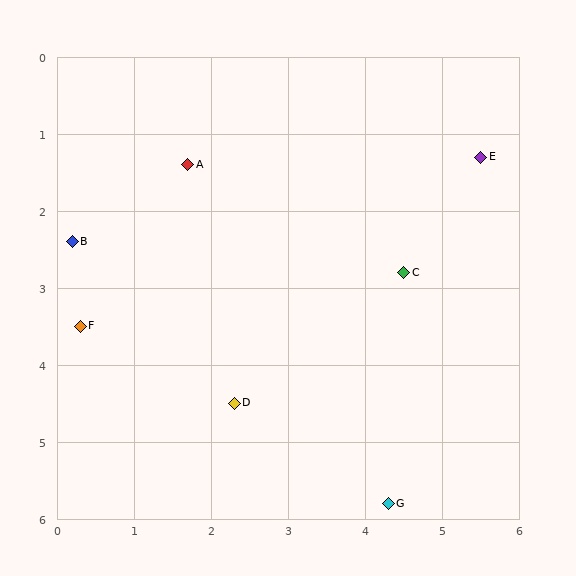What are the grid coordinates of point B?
Point B is at approximately (0.2, 2.4).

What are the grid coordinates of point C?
Point C is at approximately (4.5, 2.8).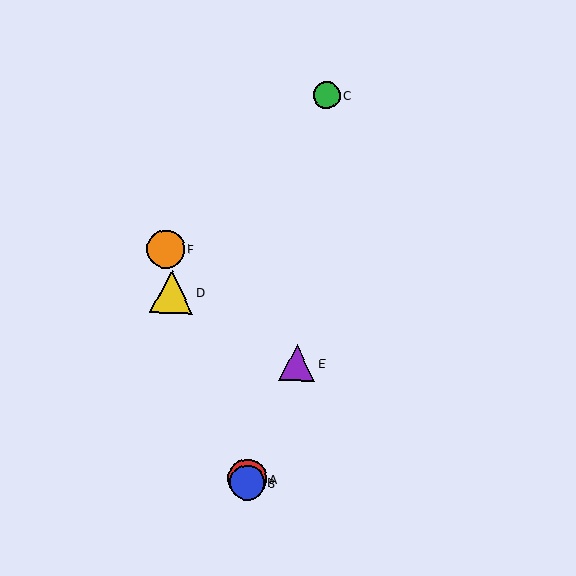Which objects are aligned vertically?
Objects A, B are aligned vertically.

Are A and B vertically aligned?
Yes, both are at x≈247.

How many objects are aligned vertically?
2 objects (A, B) are aligned vertically.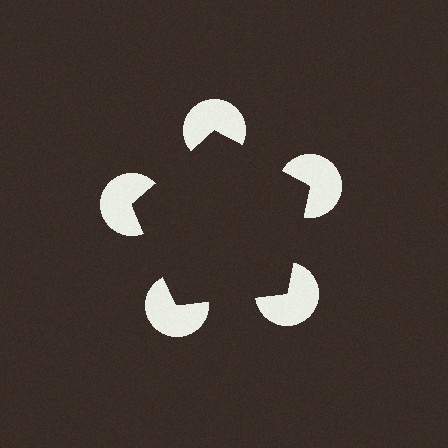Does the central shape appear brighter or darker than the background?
It typically appears slightly darker than the background, even though no actual brightness change is drawn.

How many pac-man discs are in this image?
There are 5 — one at each vertex of the illusory pentagon.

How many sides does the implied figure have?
5 sides.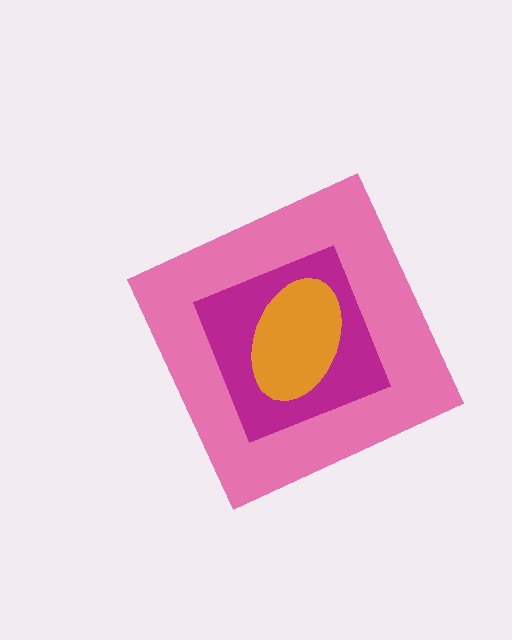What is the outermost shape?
The pink diamond.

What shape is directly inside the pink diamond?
The magenta square.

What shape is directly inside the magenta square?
The orange ellipse.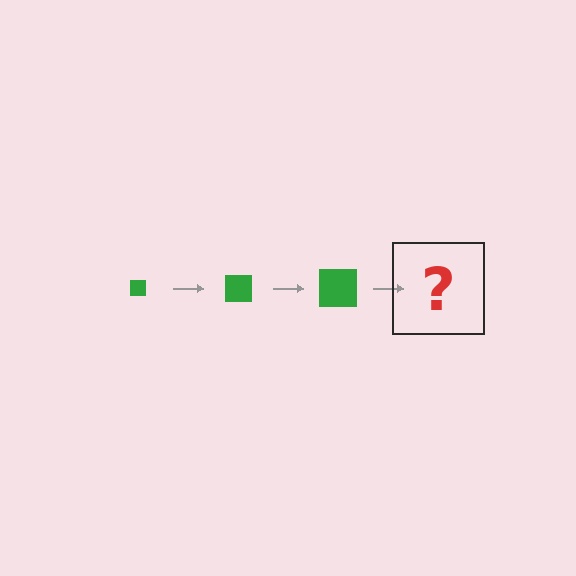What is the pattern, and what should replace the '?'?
The pattern is that the square gets progressively larger each step. The '?' should be a green square, larger than the previous one.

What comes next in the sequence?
The next element should be a green square, larger than the previous one.